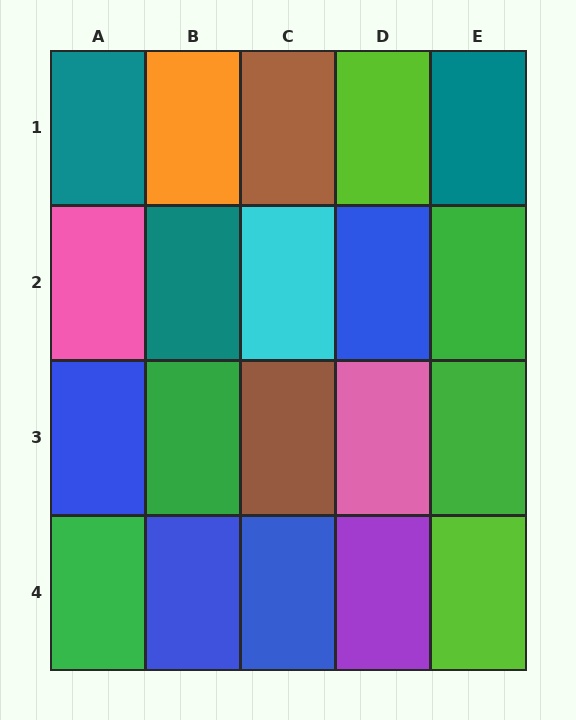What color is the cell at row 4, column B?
Blue.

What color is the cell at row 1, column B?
Orange.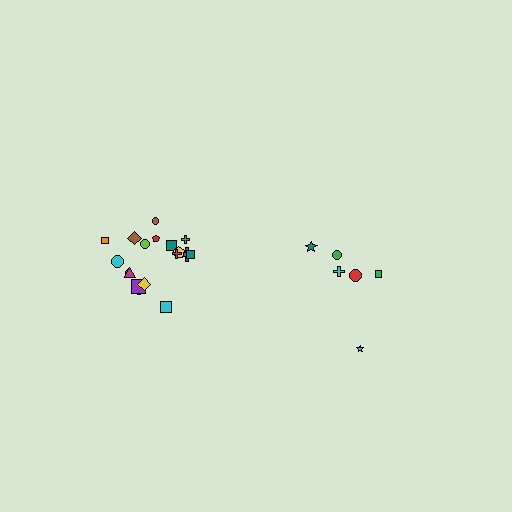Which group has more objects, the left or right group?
The left group.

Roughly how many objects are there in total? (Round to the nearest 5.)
Roughly 25 objects in total.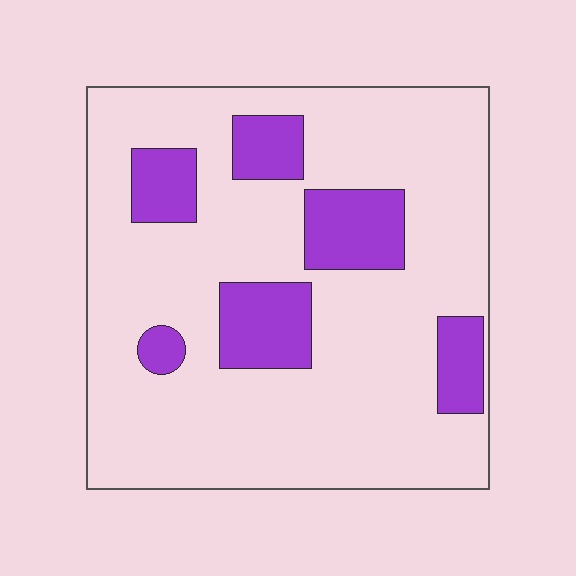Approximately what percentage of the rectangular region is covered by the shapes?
Approximately 20%.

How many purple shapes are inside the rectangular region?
6.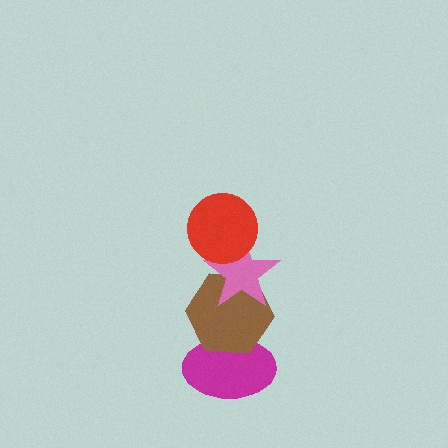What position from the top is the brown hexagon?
The brown hexagon is 3rd from the top.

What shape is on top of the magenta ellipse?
The brown hexagon is on top of the magenta ellipse.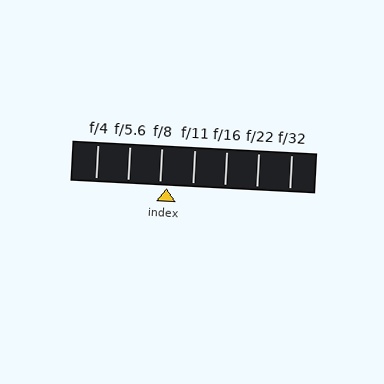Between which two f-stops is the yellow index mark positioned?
The index mark is between f/8 and f/11.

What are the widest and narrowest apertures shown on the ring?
The widest aperture shown is f/4 and the narrowest is f/32.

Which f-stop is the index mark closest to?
The index mark is closest to f/8.